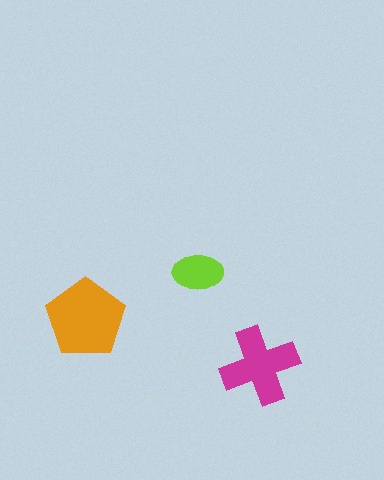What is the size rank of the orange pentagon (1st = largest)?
1st.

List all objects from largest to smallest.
The orange pentagon, the magenta cross, the lime ellipse.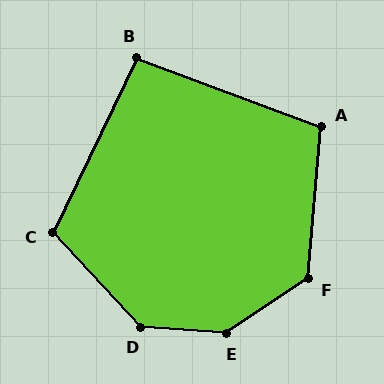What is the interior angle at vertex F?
Approximately 128 degrees (obtuse).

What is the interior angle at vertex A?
Approximately 106 degrees (obtuse).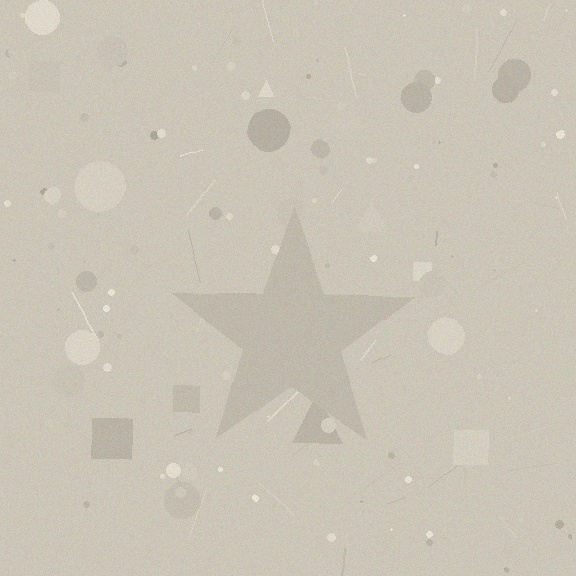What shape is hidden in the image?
A star is hidden in the image.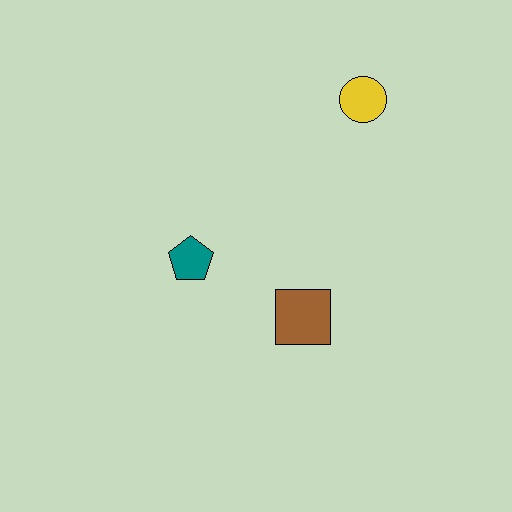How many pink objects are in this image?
There are no pink objects.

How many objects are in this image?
There are 3 objects.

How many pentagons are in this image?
There is 1 pentagon.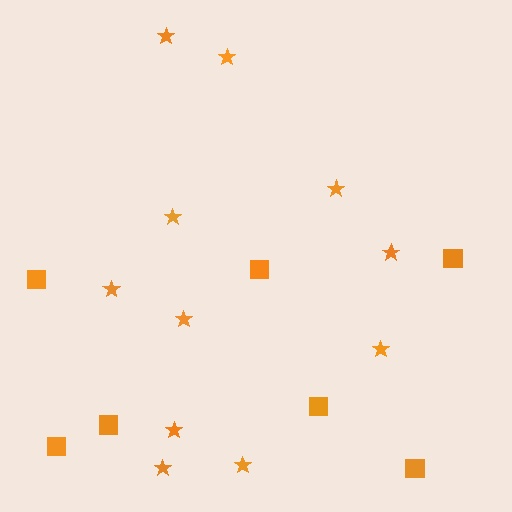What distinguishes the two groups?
There are 2 groups: one group of stars (11) and one group of squares (7).